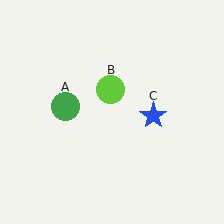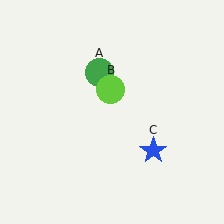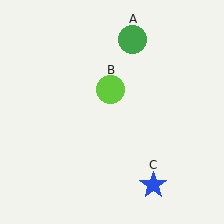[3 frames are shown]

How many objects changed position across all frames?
2 objects changed position: green circle (object A), blue star (object C).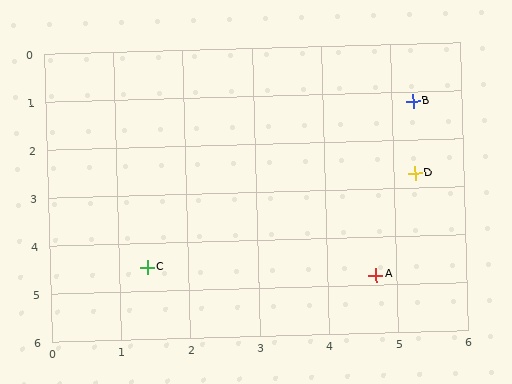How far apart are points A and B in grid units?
Points A and B are about 3.6 grid units apart.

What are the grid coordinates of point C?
Point C is at approximately (1.4, 4.5).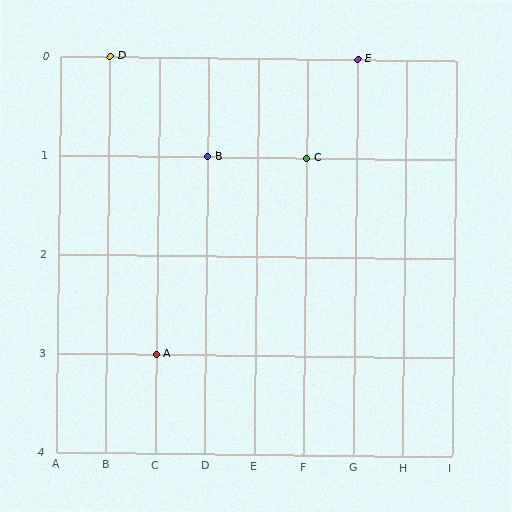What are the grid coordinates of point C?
Point C is at grid coordinates (F, 1).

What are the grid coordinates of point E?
Point E is at grid coordinates (G, 0).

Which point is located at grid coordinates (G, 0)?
Point E is at (G, 0).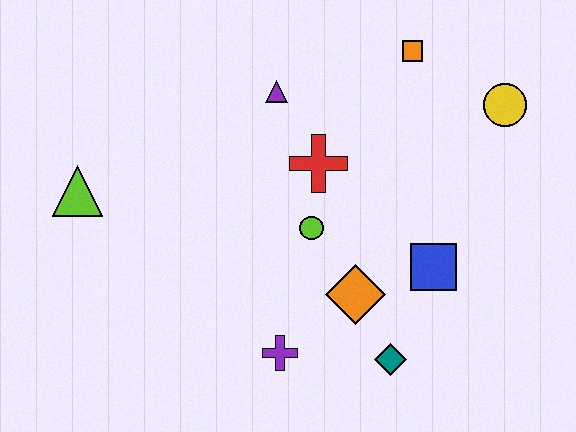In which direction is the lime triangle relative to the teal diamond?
The lime triangle is to the left of the teal diamond.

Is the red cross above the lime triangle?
Yes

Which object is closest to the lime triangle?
The purple triangle is closest to the lime triangle.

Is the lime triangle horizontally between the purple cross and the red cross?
No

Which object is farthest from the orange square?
The lime triangle is farthest from the orange square.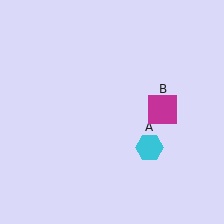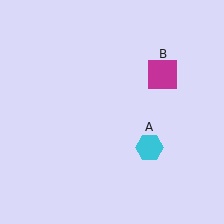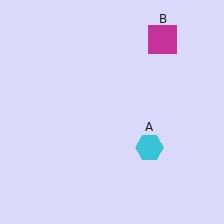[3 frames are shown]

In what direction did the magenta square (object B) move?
The magenta square (object B) moved up.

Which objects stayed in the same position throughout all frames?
Cyan hexagon (object A) remained stationary.